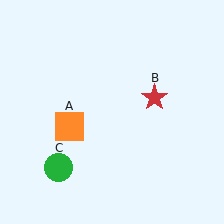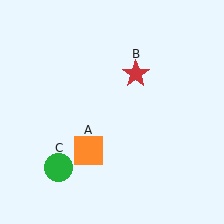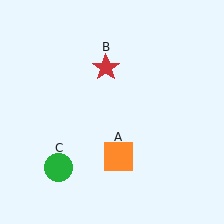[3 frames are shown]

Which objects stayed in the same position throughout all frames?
Green circle (object C) remained stationary.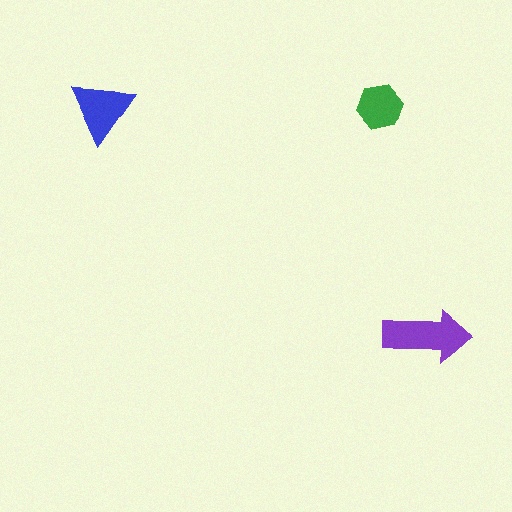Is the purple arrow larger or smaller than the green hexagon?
Larger.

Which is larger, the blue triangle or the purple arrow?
The purple arrow.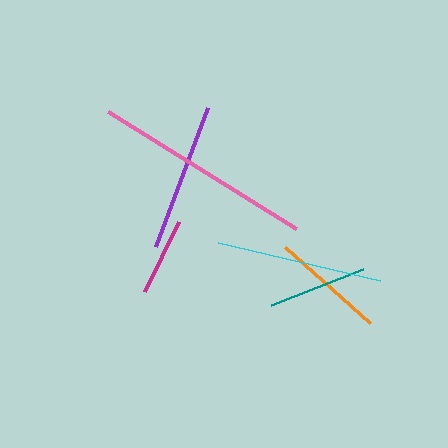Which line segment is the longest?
The pink line is the longest at approximately 221 pixels.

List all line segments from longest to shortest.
From longest to shortest: pink, cyan, purple, orange, teal, magenta.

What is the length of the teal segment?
The teal segment is approximately 99 pixels long.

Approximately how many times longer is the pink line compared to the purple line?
The pink line is approximately 1.5 times the length of the purple line.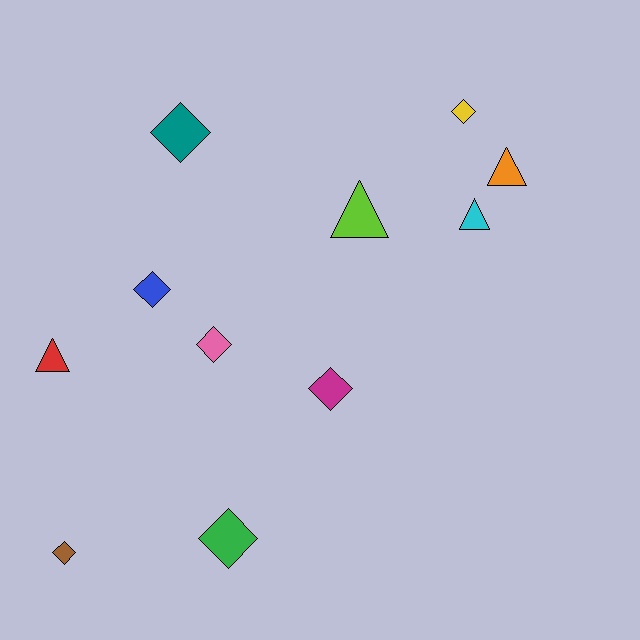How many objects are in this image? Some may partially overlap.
There are 11 objects.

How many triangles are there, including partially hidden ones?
There are 4 triangles.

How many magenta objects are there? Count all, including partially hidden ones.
There is 1 magenta object.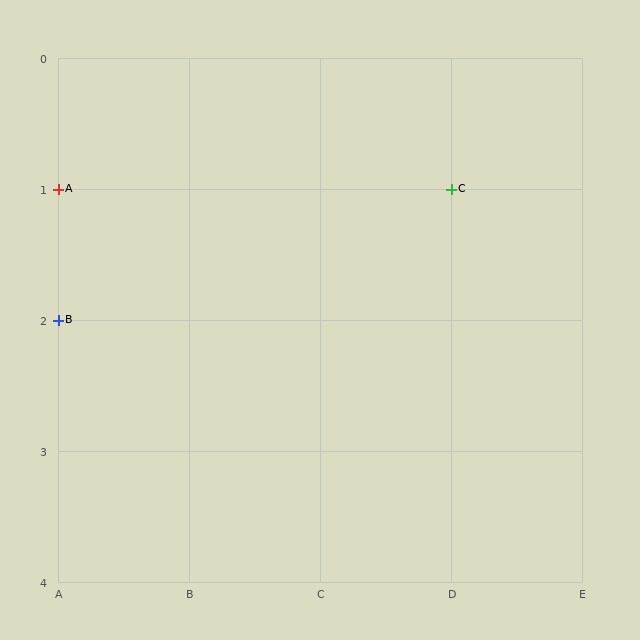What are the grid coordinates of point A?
Point A is at grid coordinates (A, 1).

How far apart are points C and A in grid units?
Points C and A are 3 columns apart.